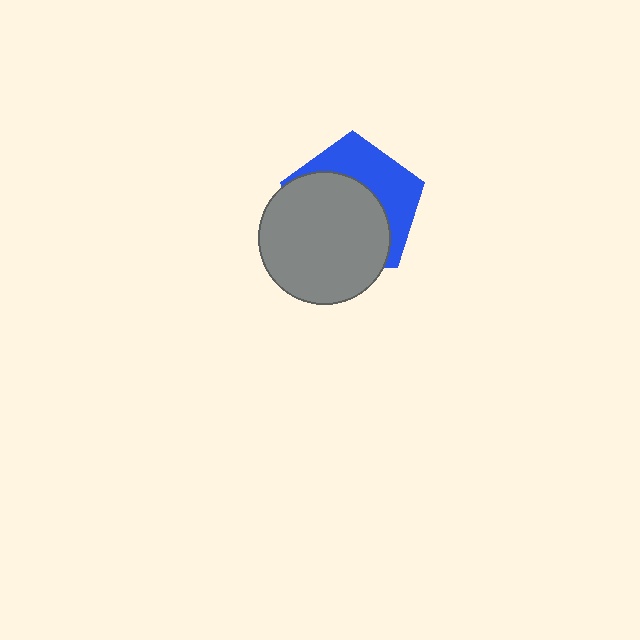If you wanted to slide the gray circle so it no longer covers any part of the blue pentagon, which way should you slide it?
Slide it toward the lower-left — that is the most direct way to separate the two shapes.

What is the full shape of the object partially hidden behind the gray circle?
The partially hidden object is a blue pentagon.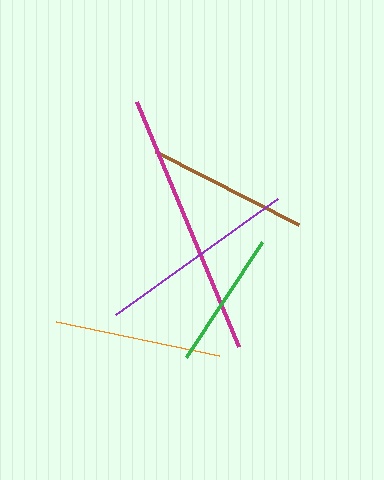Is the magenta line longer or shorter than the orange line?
The magenta line is longer than the orange line.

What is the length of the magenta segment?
The magenta segment is approximately 265 pixels long.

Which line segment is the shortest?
The green line is the shortest at approximately 138 pixels.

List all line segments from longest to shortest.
From longest to shortest: magenta, purple, orange, brown, green.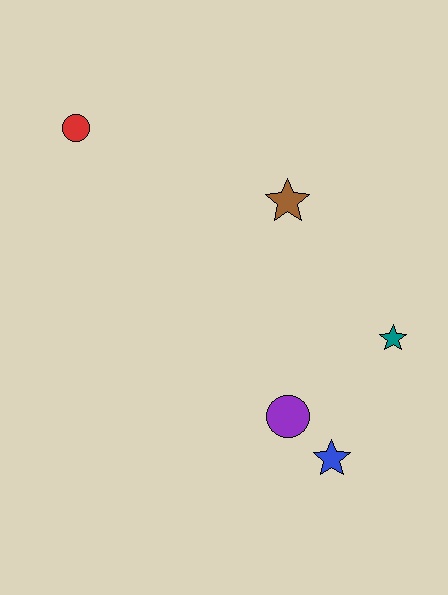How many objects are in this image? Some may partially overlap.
There are 5 objects.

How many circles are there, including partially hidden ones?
There are 2 circles.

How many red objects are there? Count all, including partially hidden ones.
There is 1 red object.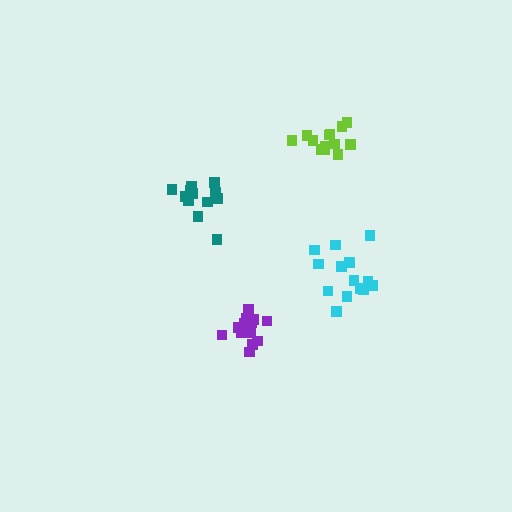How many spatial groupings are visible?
There are 4 spatial groupings.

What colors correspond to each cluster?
The clusters are colored: lime, purple, teal, cyan.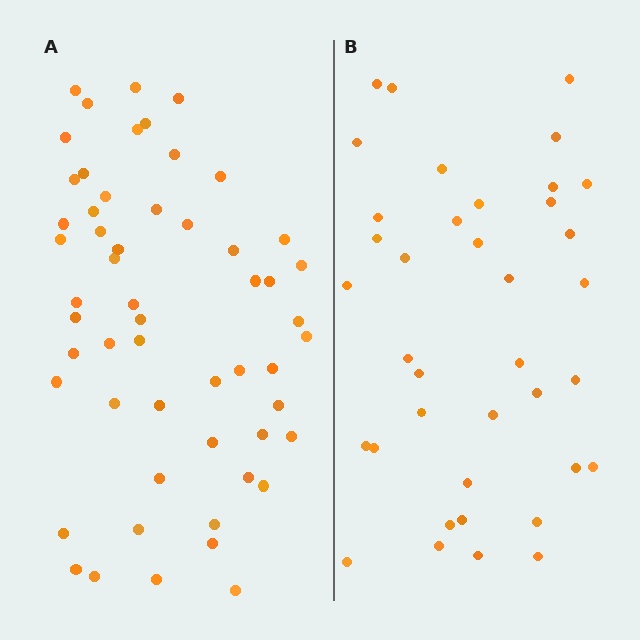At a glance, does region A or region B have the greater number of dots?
Region A (the left region) has more dots.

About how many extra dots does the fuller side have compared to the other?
Region A has approximately 15 more dots than region B.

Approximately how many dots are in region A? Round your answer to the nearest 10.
About 60 dots. (The exact count is 55, which rounds to 60.)